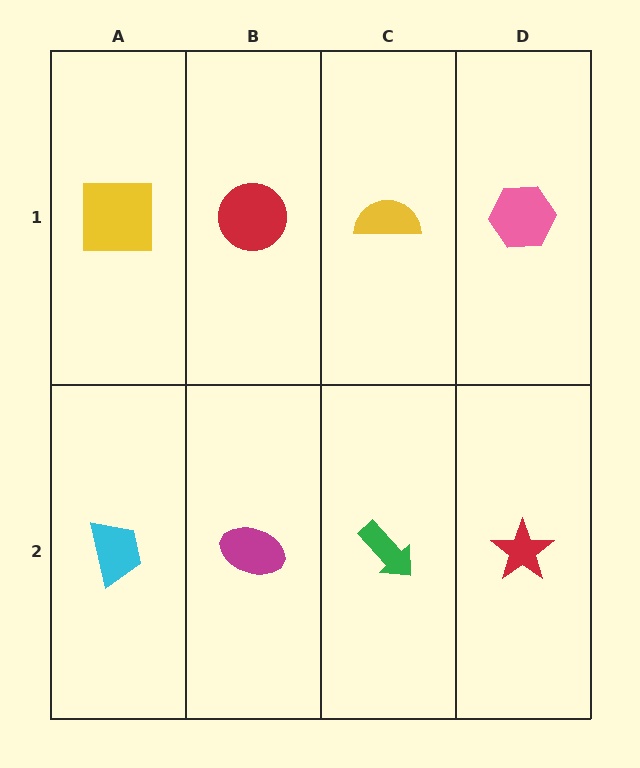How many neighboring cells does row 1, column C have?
3.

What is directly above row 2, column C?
A yellow semicircle.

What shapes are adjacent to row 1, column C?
A green arrow (row 2, column C), a red circle (row 1, column B), a pink hexagon (row 1, column D).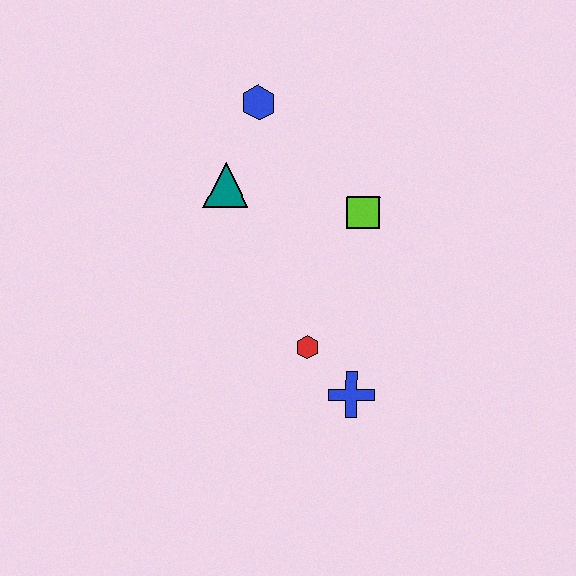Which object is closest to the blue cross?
The red hexagon is closest to the blue cross.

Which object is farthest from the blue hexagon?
The blue cross is farthest from the blue hexagon.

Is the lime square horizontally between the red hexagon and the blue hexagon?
No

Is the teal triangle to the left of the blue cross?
Yes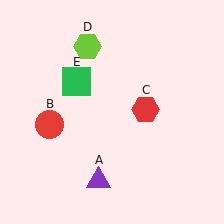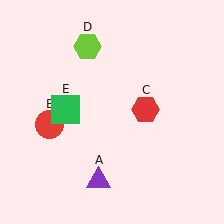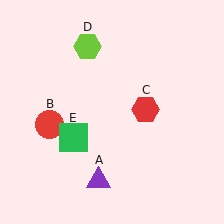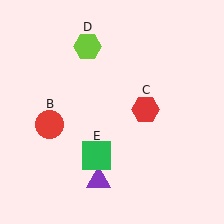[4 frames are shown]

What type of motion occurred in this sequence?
The green square (object E) rotated counterclockwise around the center of the scene.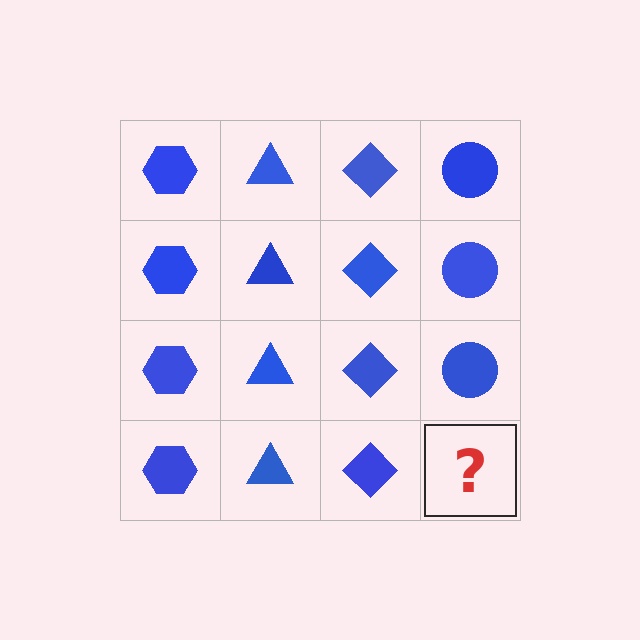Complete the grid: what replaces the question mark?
The question mark should be replaced with a blue circle.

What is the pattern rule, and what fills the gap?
The rule is that each column has a consistent shape. The gap should be filled with a blue circle.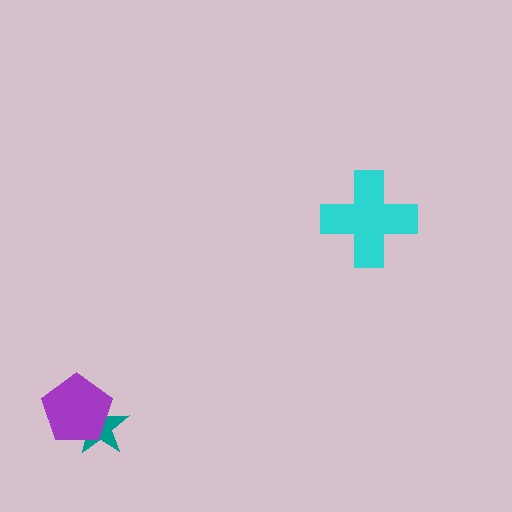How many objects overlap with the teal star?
1 object overlaps with the teal star.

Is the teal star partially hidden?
Yes, it is partially covered by another shape.